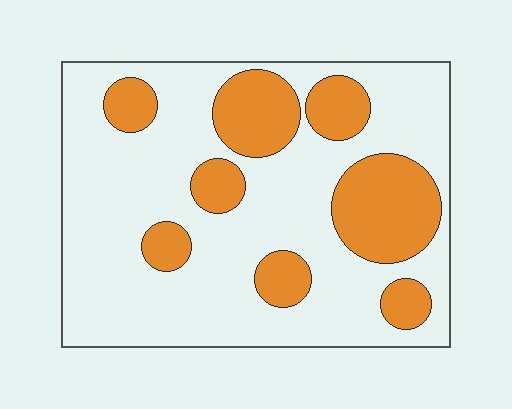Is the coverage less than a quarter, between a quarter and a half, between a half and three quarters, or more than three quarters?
Between a quarter and a half.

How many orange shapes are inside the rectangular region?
8.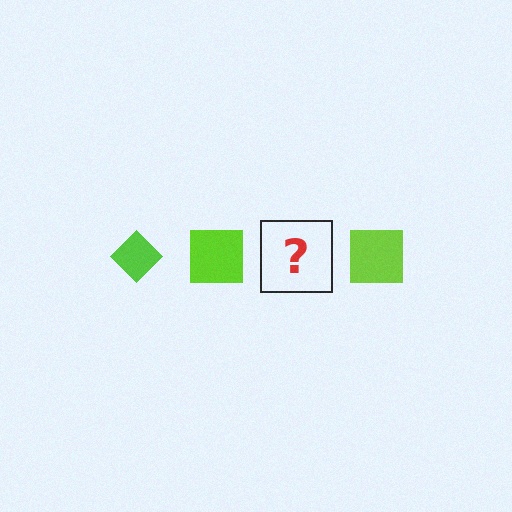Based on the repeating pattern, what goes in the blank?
The blank should be a lime diamond.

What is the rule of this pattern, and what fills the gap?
The rule is that the pattern cycles through diamond, square shapes in lime. The gap should be filled with a lime diamond.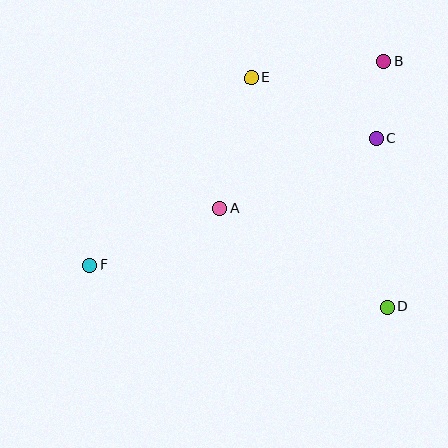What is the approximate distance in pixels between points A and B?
The distance between A and B is approximately 220 pixels.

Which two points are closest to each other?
Points B and C are closest to each other.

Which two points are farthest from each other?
Points B and F are farthest from each other.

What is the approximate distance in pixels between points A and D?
The distance between A and D is approximately 194 pixels.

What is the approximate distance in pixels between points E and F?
The distance between E and F is approximately 248 pixels.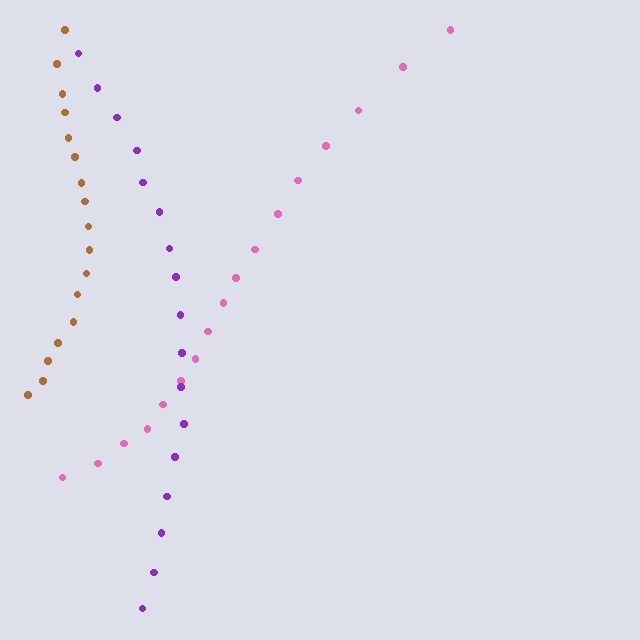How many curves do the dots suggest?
There are 3 distinct paths.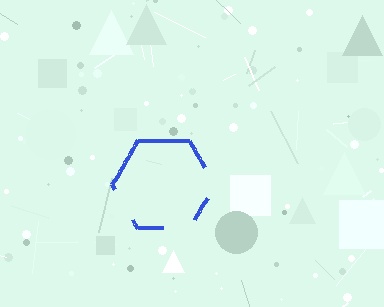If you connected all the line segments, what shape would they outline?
They would outline a hexagon.